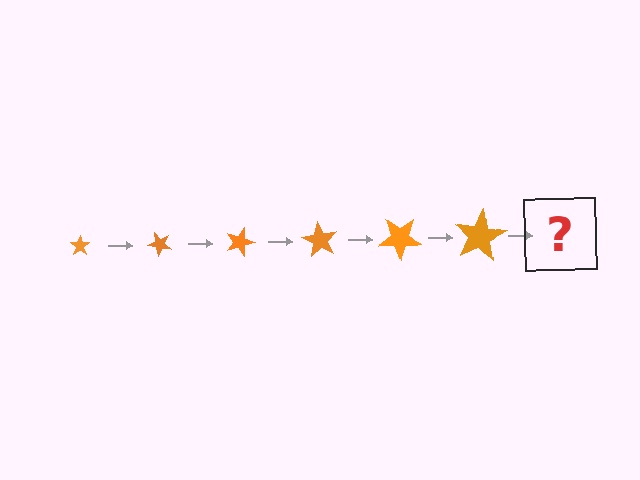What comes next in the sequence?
The next element should be a star, larger than the previous one and rotated 270 degrees from the start.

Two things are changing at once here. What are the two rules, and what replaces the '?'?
The two rules are that the star grows larger each step and it rotates 45 degrees each step. The '?' should be a star, larger than the previous one and rotated 270 degrees from the start.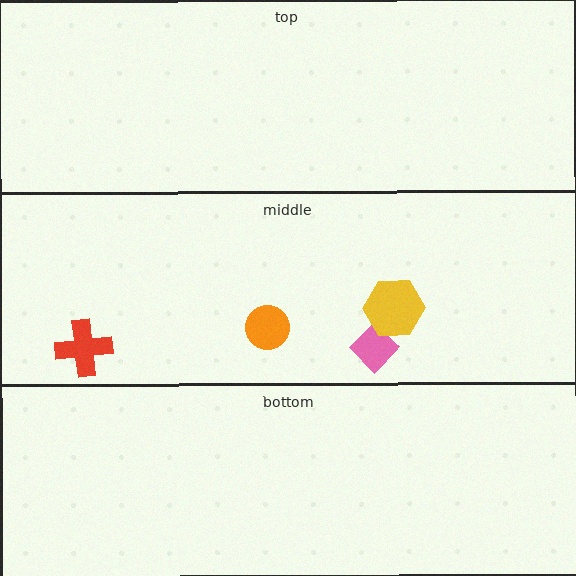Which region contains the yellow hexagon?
The middle region.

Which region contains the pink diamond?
The middle region.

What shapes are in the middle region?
The orange circle, the pink diamond, the red cross, the yellow hexagon.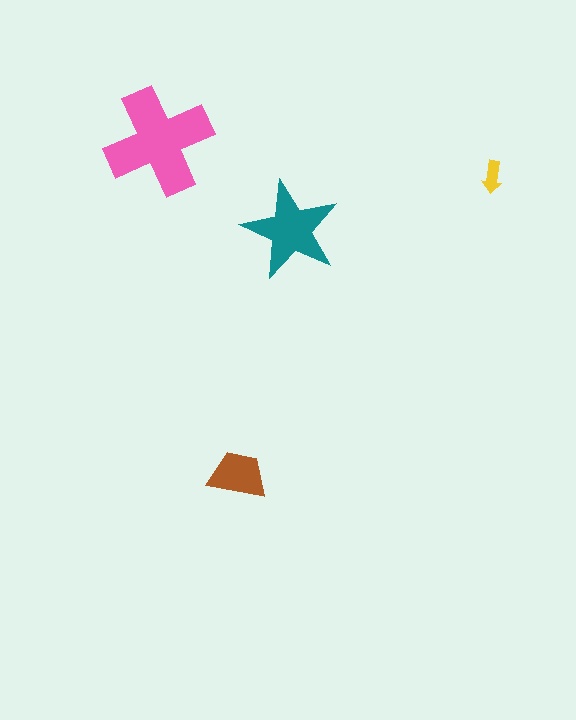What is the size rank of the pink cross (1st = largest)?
1st.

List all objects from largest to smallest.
The pink cross, the teal star, the brown trapezoid, the yellow arrow.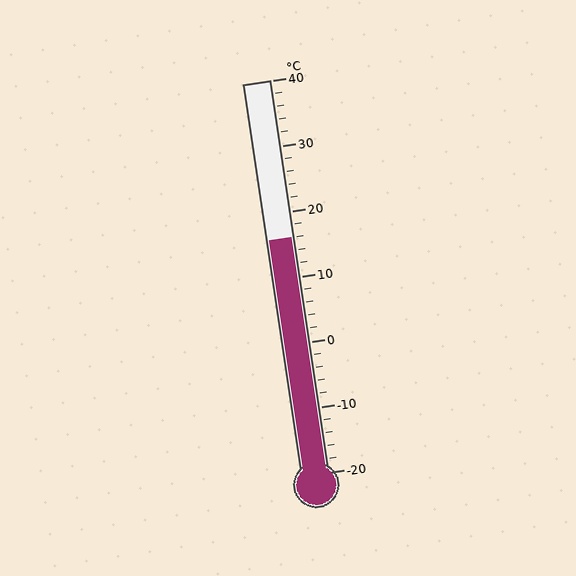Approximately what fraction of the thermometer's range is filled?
The thermometer is filled to approximately 60% of its range.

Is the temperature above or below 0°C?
The temperature is above 0°C.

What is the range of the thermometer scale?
The thermometer scale ranges from -20°C to 40°C.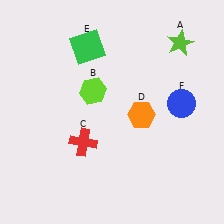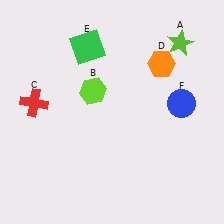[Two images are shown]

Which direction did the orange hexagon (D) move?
The orange hexagon (D) moved up.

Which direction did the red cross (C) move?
The red cross (C) moved left.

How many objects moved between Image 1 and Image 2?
2 objects moved between the two images.